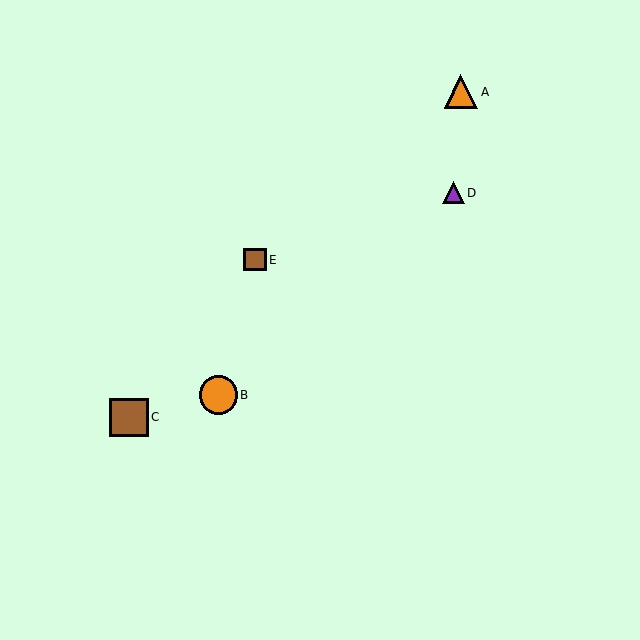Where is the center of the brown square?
The center of the brown square is at (129, 417).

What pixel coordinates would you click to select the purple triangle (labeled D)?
Click at (453, 193) to select the purple triangle D.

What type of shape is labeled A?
Shape A is an orange triangle.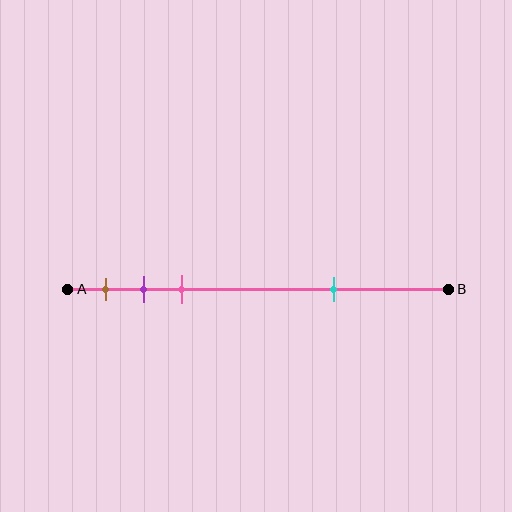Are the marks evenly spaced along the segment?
No, the marks are not evenly spaced.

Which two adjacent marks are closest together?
The purple and pink marks are the closest adjacent pair.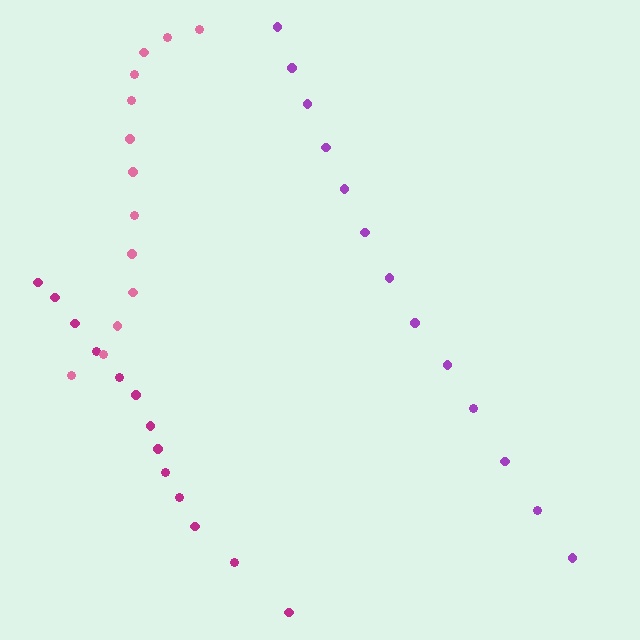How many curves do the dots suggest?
There are 3 distinct paths.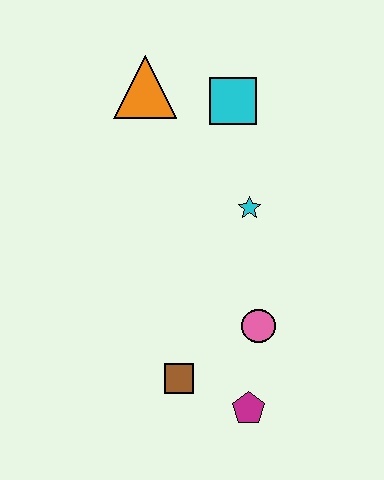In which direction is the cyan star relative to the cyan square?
The cyan star is below the cyan square.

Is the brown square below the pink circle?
Yes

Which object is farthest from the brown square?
The orange triangle is farthest from the brown square.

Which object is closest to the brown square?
The magenta pentagon is closest to the brown square.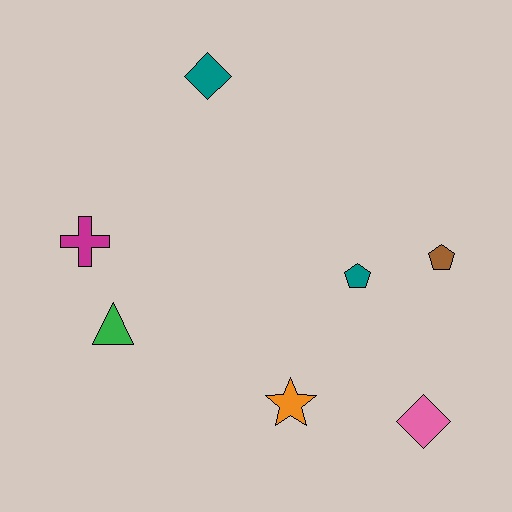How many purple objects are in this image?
There are no purple objects.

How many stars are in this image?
There is 1 star.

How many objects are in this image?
There are 7 objects.